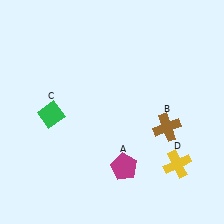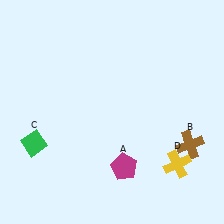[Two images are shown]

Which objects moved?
The objects that moved are: the brown cross (B), the green diamond (C).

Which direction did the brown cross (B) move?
The brown cross (B) moved right.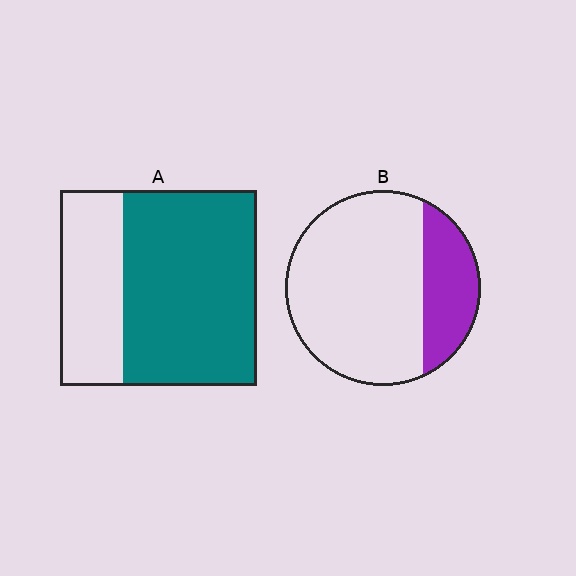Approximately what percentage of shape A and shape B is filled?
A is approximately 70% and B is approximately 25%.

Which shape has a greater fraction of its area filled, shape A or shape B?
Shape A.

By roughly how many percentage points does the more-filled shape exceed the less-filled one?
By roughly 45 percentage points (A over B).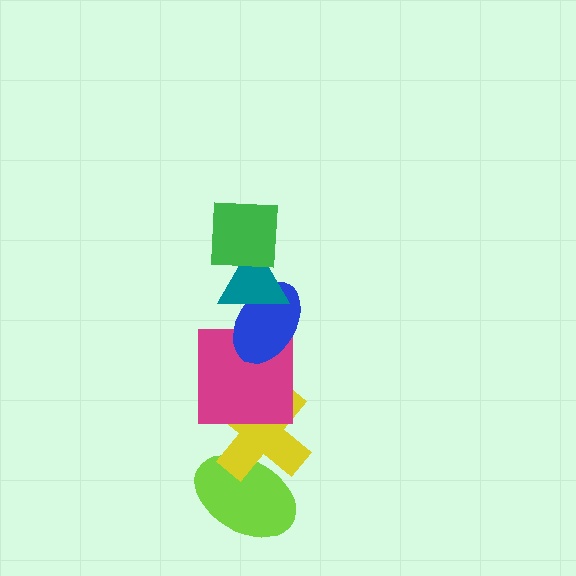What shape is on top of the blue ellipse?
The teal triangle is on top of the blue ellipse.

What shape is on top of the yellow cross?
The magenta square is on top of the yellow cross.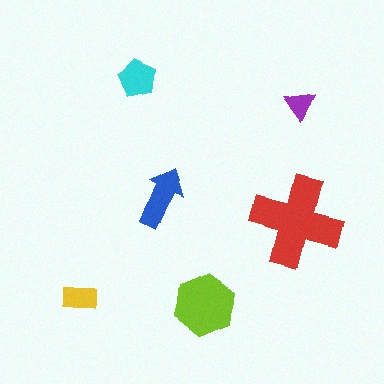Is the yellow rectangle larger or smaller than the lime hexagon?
Smaller.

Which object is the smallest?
The purple triangle.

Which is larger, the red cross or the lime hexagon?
The red cross.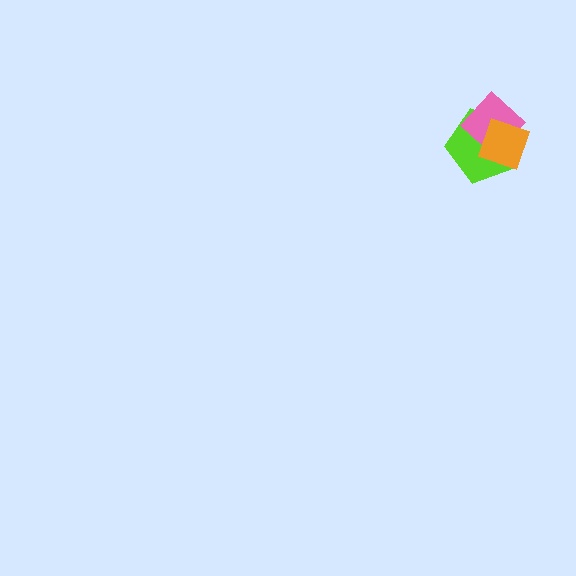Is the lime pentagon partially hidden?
Yes, it is partially covered by another shape.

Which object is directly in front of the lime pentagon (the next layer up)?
The pink diamond is directly in front of the lime pentagon.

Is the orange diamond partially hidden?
No, no other shape covers it.